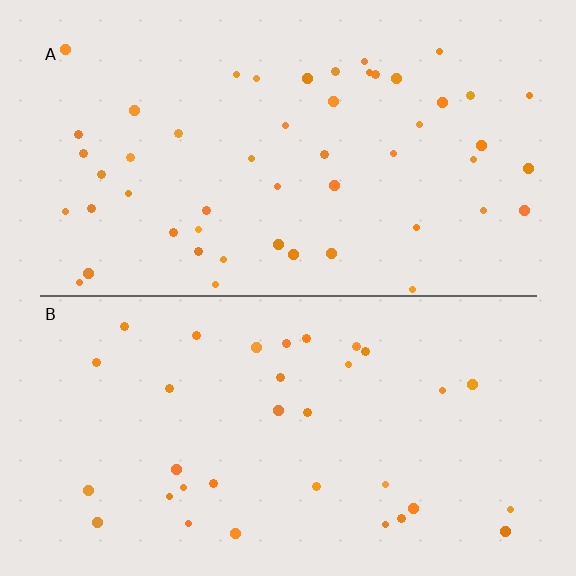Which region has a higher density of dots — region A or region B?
A (the top).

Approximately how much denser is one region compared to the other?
Approximately 1.5× — region A over region B.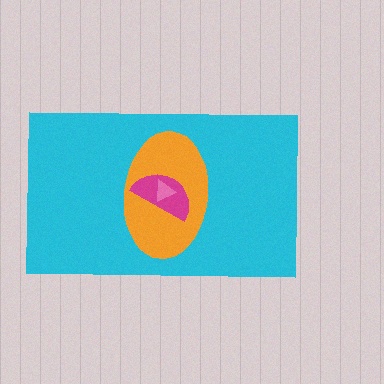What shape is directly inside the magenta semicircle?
The pink triangle.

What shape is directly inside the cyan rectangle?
The orange ellipse.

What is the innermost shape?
The pink triangle.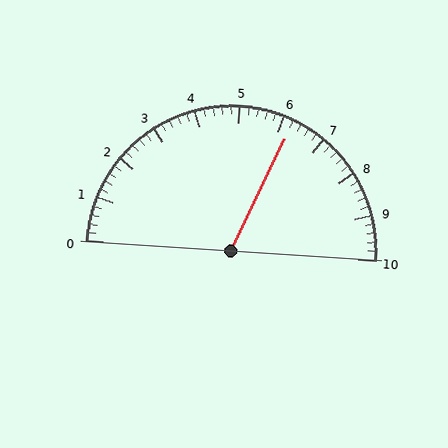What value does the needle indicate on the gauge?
The needle indicates approximately 6.2.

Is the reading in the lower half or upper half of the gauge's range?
The reading is in the upper half of the range (0 to 10).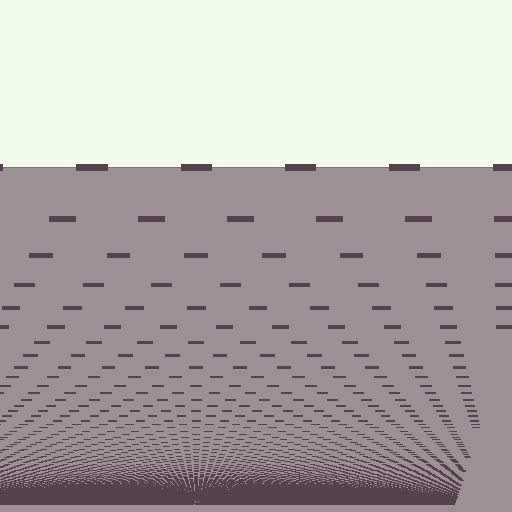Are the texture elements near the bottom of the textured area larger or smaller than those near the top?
Smaller. The gradient is inverted — elements near the bottom are smaller and denser.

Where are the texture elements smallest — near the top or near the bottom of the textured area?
Near the bottom.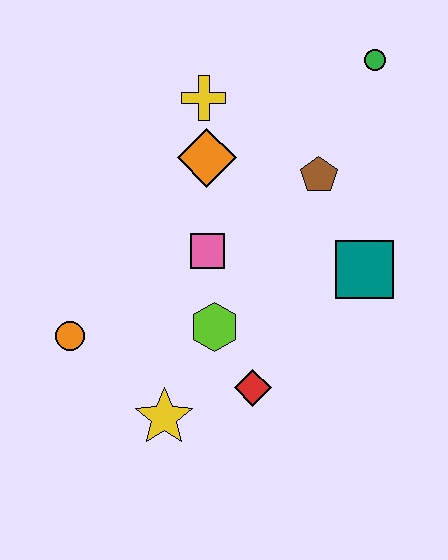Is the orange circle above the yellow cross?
No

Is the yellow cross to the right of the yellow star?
Yes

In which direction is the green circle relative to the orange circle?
The green circle is to the right of the orange circle.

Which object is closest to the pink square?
The lime hexagon is closest to the pink square.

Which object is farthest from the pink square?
The green circle is farthest from the pink square.